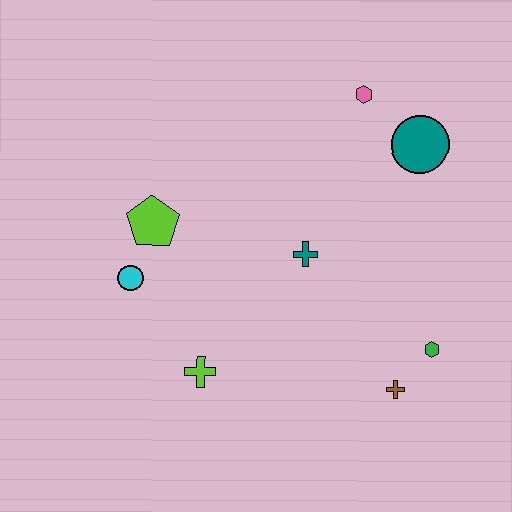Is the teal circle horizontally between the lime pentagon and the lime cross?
No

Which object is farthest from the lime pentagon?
The green hexagon is farthest from the lime pentagon.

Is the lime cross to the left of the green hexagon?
Yes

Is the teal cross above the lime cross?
Yes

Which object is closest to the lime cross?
The cyan circle is closest to the lime cross.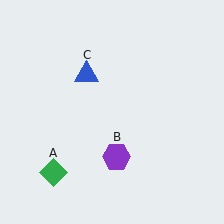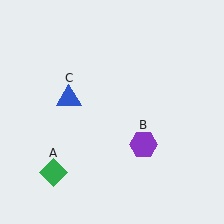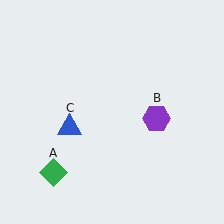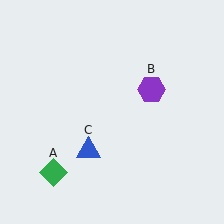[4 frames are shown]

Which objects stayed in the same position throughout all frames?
Green diamond (object A) remained stationary.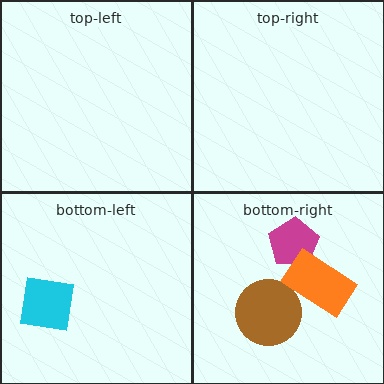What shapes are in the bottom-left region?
The cyan square.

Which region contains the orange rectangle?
The bottom-right region.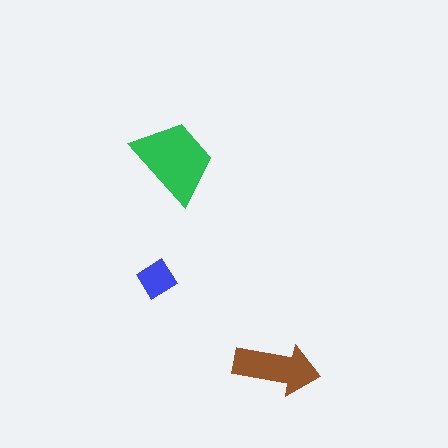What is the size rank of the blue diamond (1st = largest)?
3rd.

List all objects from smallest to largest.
The blue diamond, the brown arrow, the green trapezoid.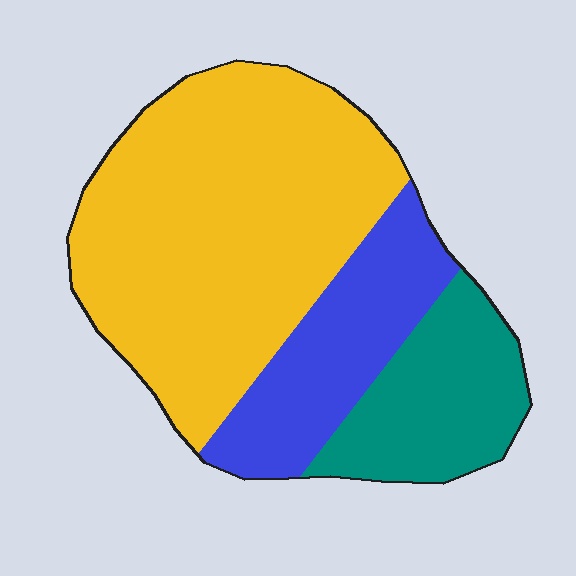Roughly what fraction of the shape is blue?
Blue takes up between a sixth and a third of the shape.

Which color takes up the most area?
Yellow, at roughly 60%.